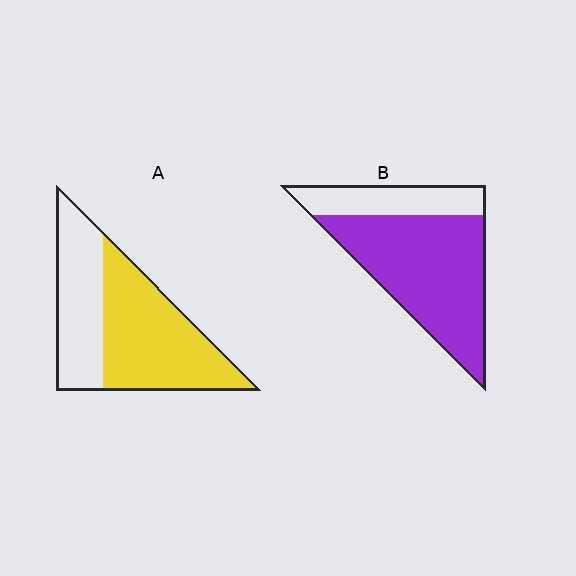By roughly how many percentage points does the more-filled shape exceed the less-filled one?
By roughly 15 percentage points (B over A).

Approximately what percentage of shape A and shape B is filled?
A is approximately 60% and B is approximately 75%.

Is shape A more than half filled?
Yes.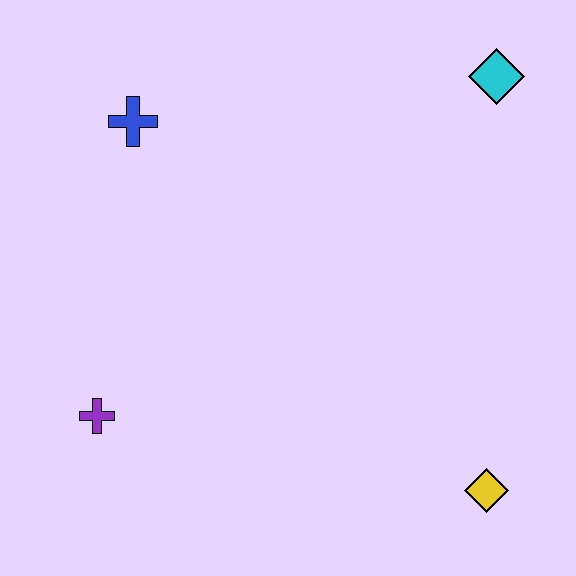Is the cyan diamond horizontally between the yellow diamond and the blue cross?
No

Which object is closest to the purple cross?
The blue cross is closest to the purple cross.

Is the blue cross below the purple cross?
No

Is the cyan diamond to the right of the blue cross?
Yes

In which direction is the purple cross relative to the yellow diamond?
The purple cross is to the left of the yellow diamond.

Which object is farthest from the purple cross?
The cyan diamond is farthest from the purple cross.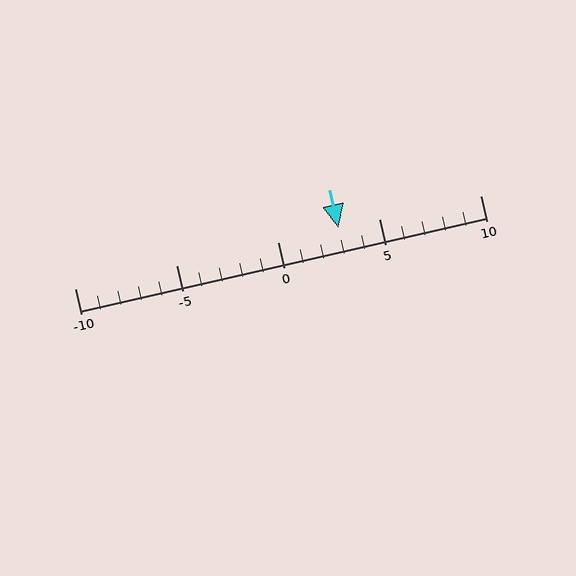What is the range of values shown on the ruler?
The ruler shows values from -10 to 10.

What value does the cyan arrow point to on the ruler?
The cyan arrow points to approximately 3.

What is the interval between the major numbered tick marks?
The major tick marks are spaced 5 units apart.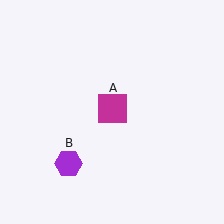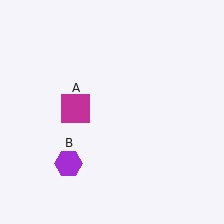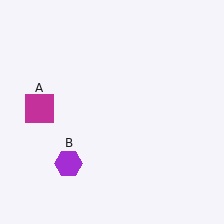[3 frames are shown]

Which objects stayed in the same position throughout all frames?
Purple hexagon (object B) remained stationary.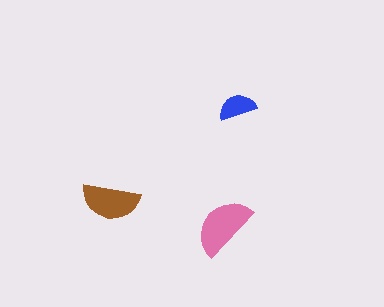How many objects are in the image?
There are 3 objects in the image.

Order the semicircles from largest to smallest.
the pink one, the brown one, the blue one.